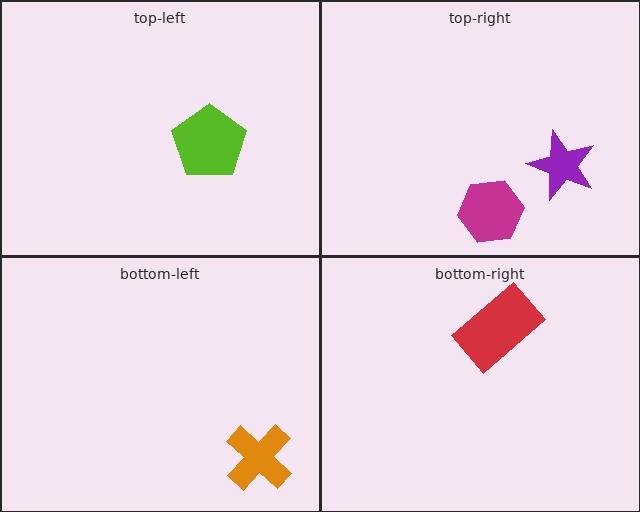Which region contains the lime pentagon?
The top-left region.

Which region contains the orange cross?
The bottom-left region.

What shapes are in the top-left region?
The lime pentagon.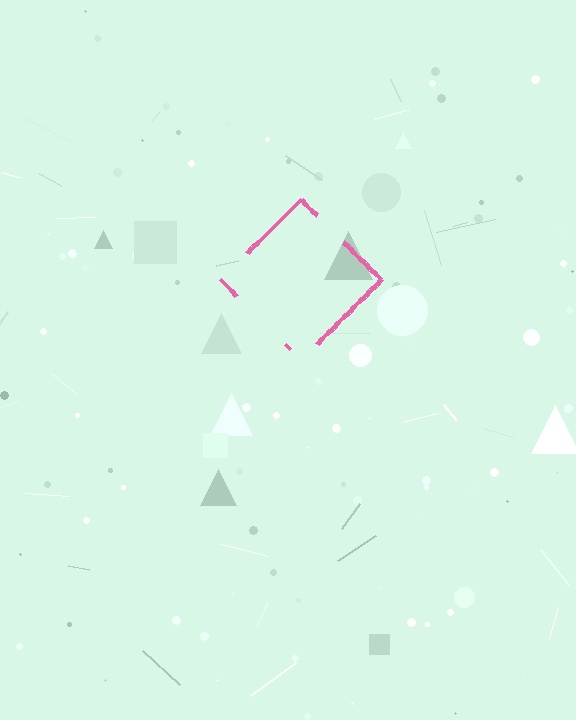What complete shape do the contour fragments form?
The contour fragments form a diamond.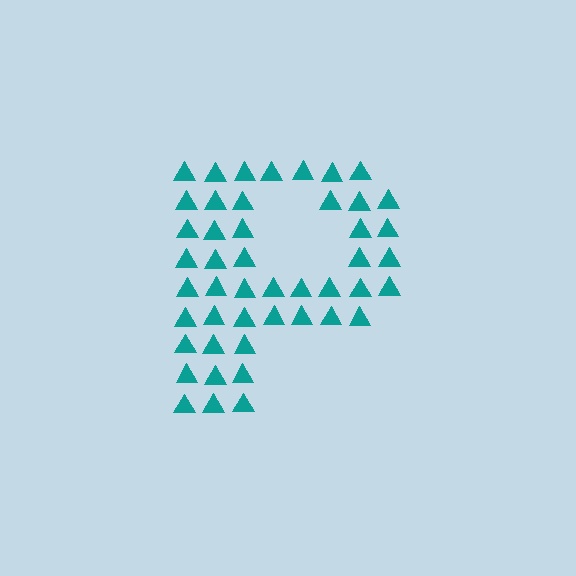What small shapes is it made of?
It is made of small triangles.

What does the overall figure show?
The overall figure shows the letter P.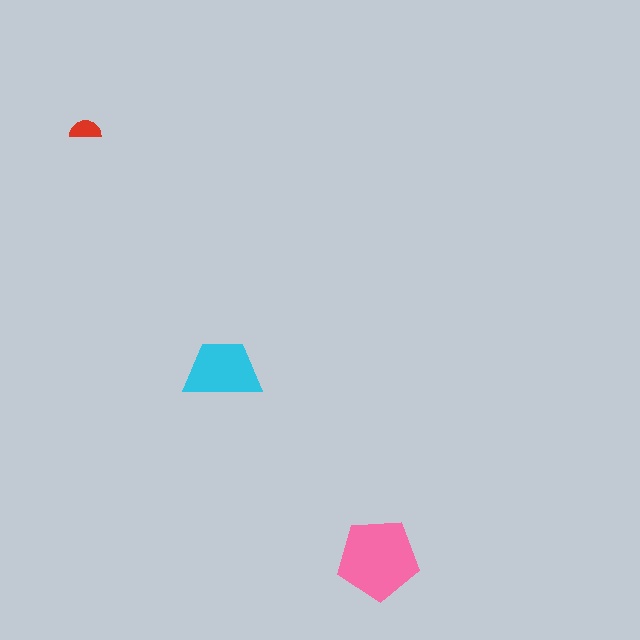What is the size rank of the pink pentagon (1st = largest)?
1st.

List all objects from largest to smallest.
The pink pentagon, the cyan trapezoid, the red semicircle.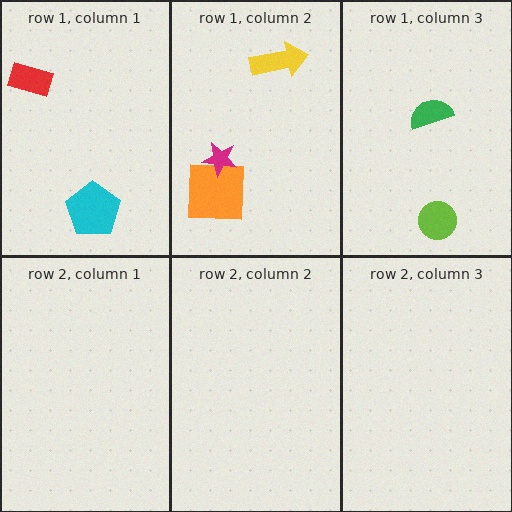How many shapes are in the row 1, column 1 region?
2.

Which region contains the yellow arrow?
The row 1, column 2 region.